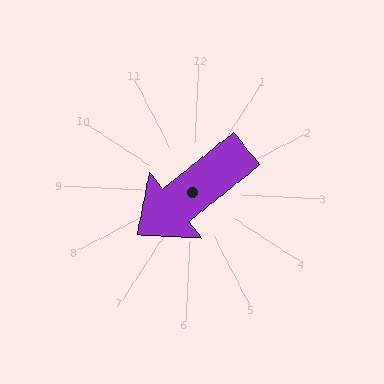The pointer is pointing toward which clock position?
Roughly 8 o'clock.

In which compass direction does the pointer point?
Southwest.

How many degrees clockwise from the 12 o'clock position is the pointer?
Approximately 229 degrees.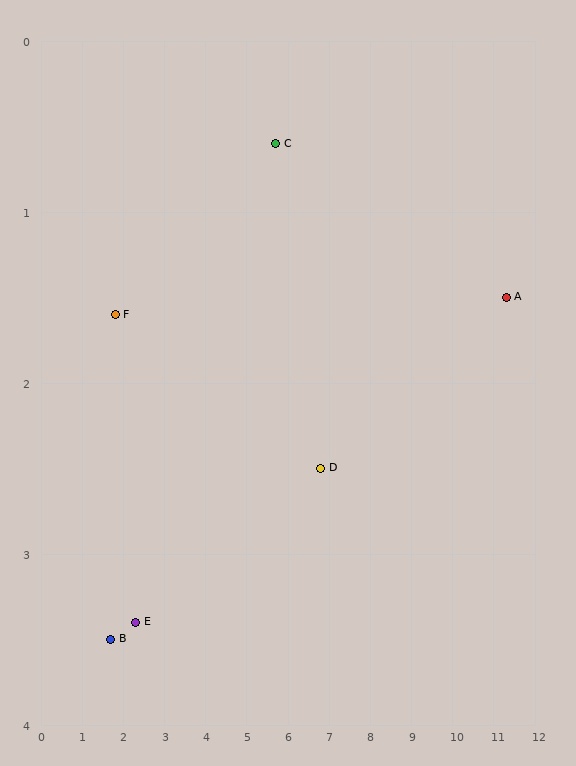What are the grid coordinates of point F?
Point F is at approximately (1.8, 1.6).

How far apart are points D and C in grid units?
Points D and C are about 2.2 grid units apart.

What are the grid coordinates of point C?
Point C is at approximately (5.7, 0.6).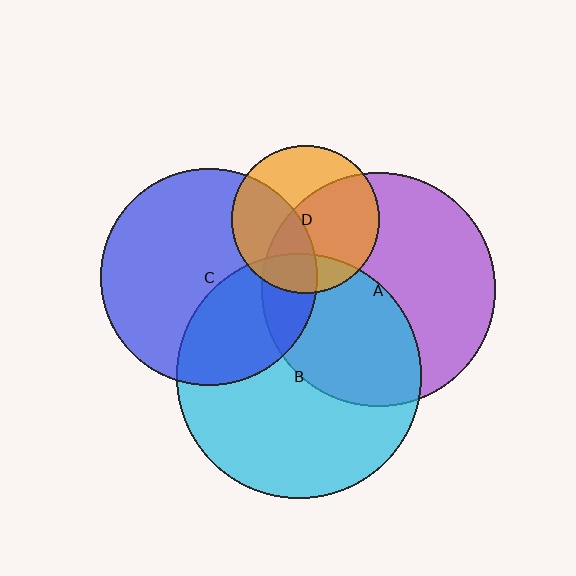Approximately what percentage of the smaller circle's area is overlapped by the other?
Approximately 35%.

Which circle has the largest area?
Circle B (cyan).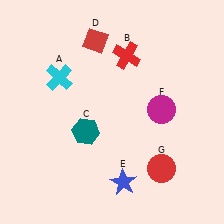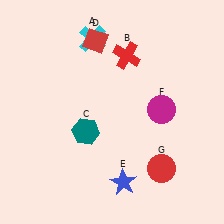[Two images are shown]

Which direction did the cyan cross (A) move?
The cyan cross (A) moved up.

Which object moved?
The cyan cross (A) moved up.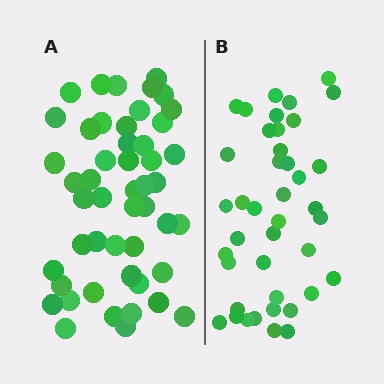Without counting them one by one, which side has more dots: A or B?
Region A (the left region) has more dots.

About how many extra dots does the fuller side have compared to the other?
Region A has roughly 8 or so more dots than region B.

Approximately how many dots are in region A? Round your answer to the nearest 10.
About 50 dots. (The exact count is 49, which rounds to 50.)